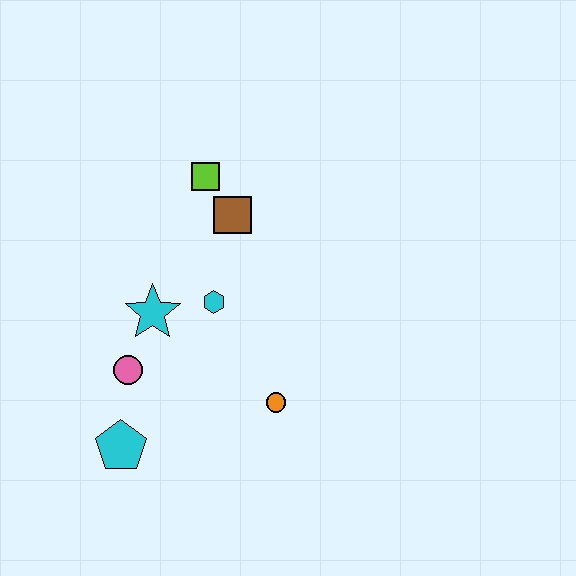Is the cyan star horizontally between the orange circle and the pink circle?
Yes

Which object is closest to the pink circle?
The cyan star is closest to the pink circle.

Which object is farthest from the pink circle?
The lime square is farthest from the pink circle.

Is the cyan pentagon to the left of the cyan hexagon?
Yes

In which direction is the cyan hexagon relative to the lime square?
The cyan hexagon is below the lime square.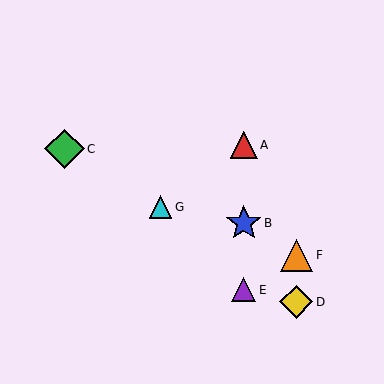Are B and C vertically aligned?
No, B is at x≈244 and C is at x≈64.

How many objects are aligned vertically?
3 objects (A, B, E) are aligned vertically.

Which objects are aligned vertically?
Objects A, B, E are aligned vertically.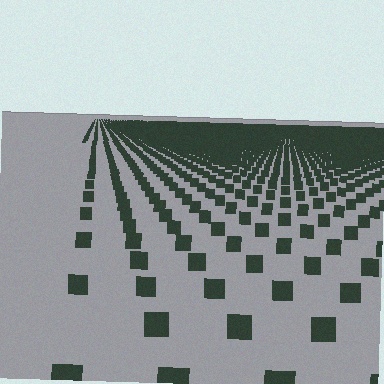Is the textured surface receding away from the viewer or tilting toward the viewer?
The surface is receding away from the viewer. Texture elements get smaller and denser toward the top.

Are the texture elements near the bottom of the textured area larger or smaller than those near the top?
Larger. Near the bottom, elements are closer to the viewer and appear at a bigger on-screen size.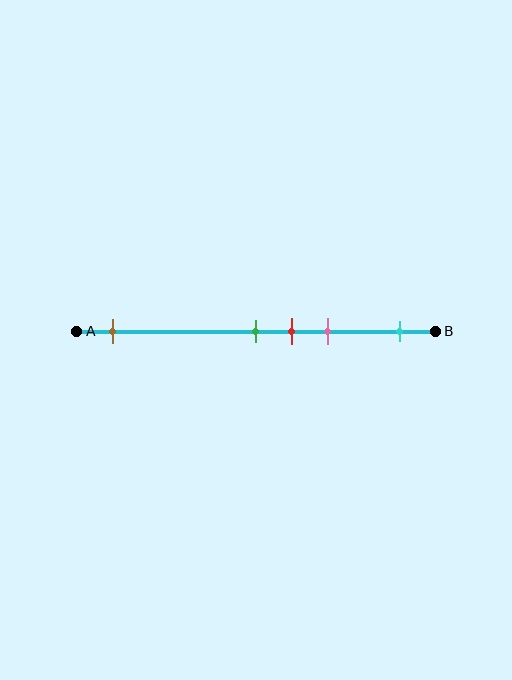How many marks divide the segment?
There are 5 marks dividing the segment.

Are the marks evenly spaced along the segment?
No, the marks are not evenly spaced.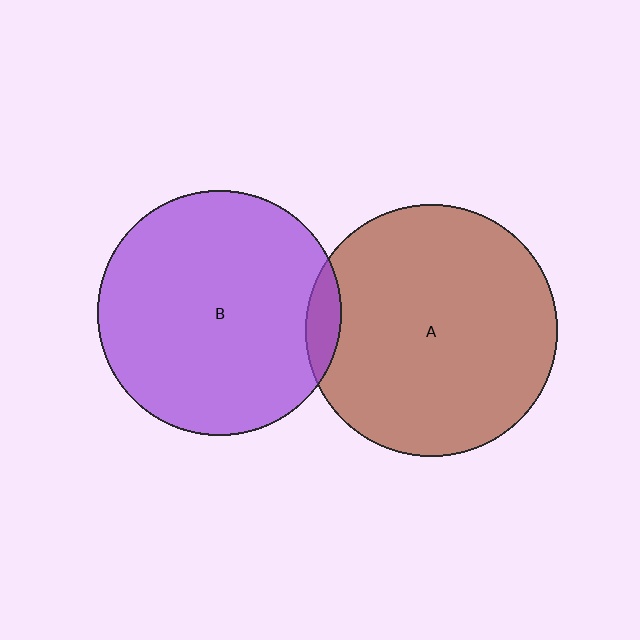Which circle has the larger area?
Circle A (brown).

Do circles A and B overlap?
Yes.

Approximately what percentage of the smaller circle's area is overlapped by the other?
Approximately 5%.